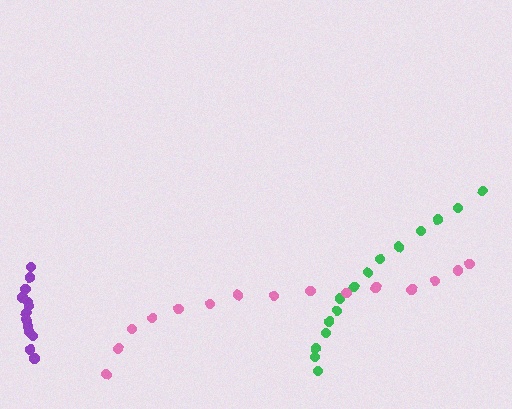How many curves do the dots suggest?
There are 3 distinct paths.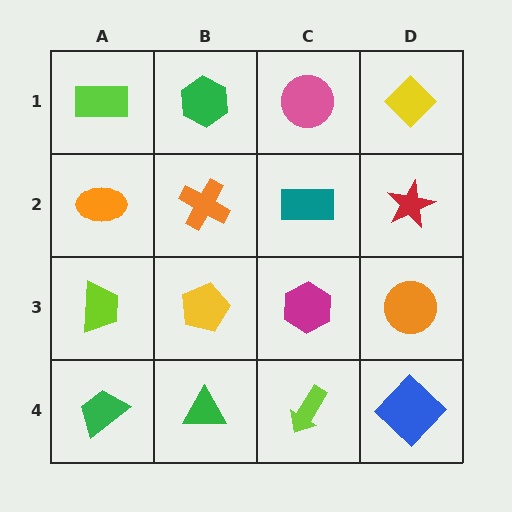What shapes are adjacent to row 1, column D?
A red star (row 2, column D), a pink circle (row 1, column C).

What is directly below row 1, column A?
An orange ellipse.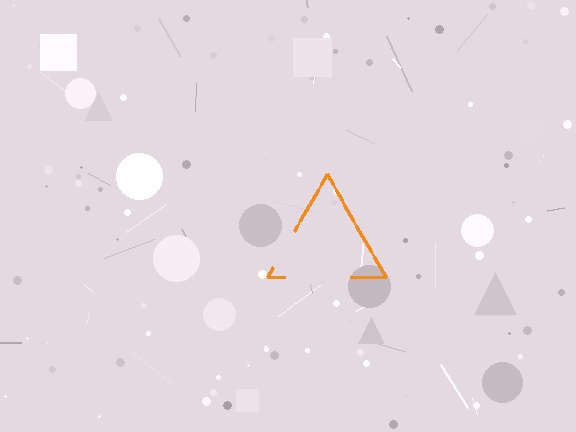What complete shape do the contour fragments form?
The contour fragments form a triangle.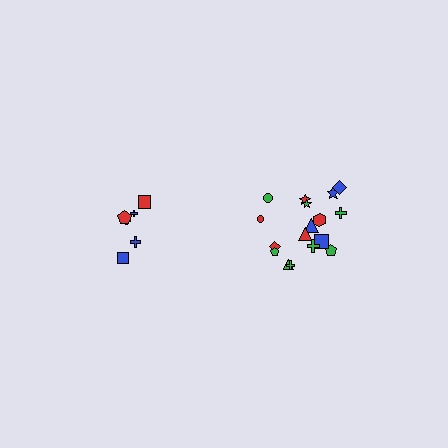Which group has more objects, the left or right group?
The right group.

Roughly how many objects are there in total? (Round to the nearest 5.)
Roughly 25 objects in total.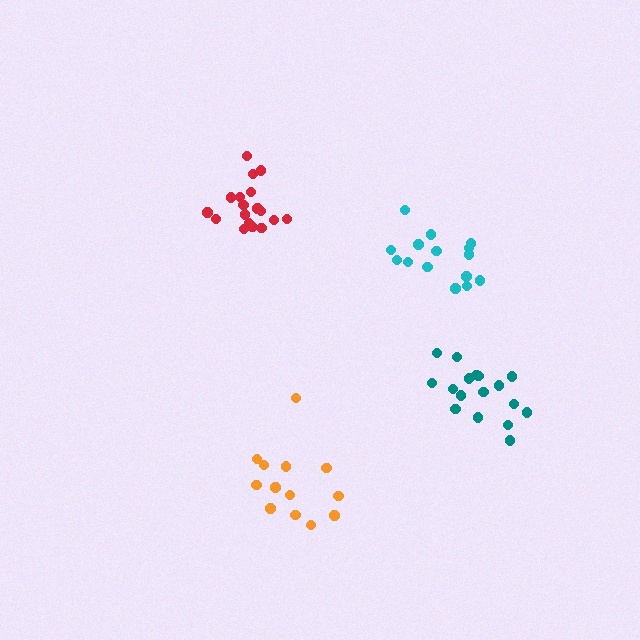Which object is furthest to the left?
The red cluster is leftmost.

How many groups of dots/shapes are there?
There are 4 groups.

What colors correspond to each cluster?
The clusters are colored: teal, cyan, orange, red.